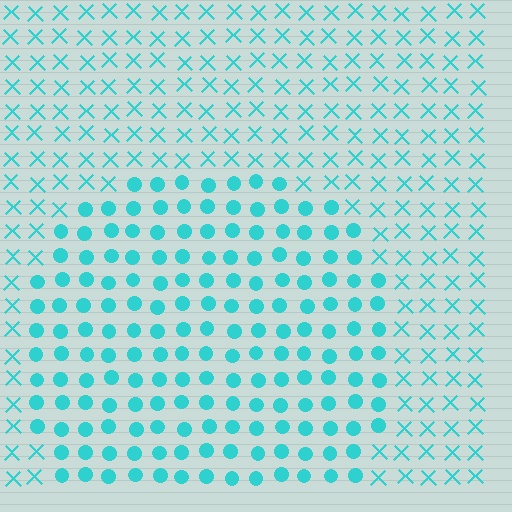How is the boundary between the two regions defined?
The boundary is defined by a change in element shape: circles inside vs. X marks outside. All elements share the same color and spacing.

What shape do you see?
I see a circle.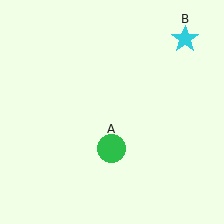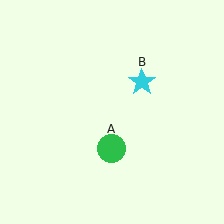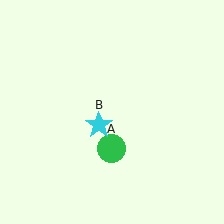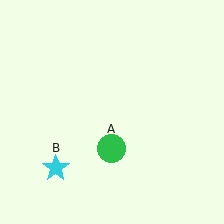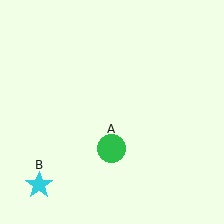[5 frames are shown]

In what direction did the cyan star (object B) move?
The cyan star (object B) moved down and to the left.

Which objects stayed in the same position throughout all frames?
Green circle (object A) remained stationary.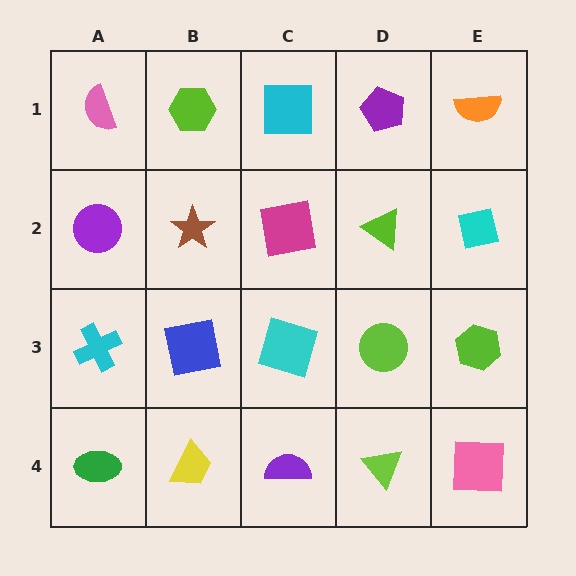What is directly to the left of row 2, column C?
A brown star.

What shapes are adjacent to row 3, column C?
A magenta square (row 2, column C), a purple semicircle (row 4, column C), a blue square (row 3, column B), a lime circle (row 3, column D).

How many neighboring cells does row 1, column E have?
2.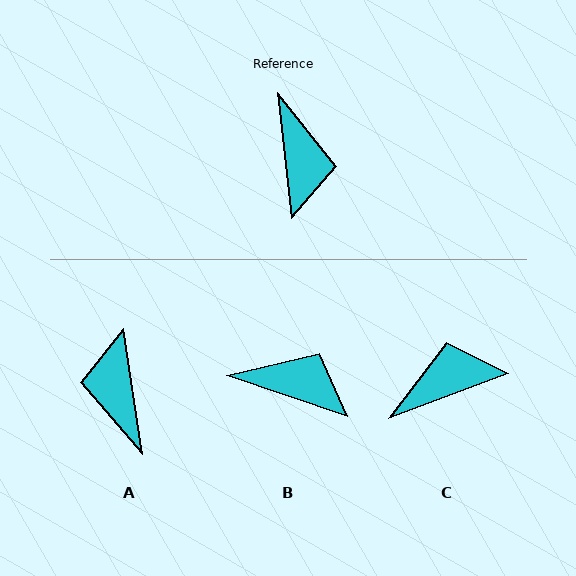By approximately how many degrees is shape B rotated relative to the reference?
Approximately 65 degrees counter-clockwise.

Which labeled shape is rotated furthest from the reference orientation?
A, about 178 degrees away.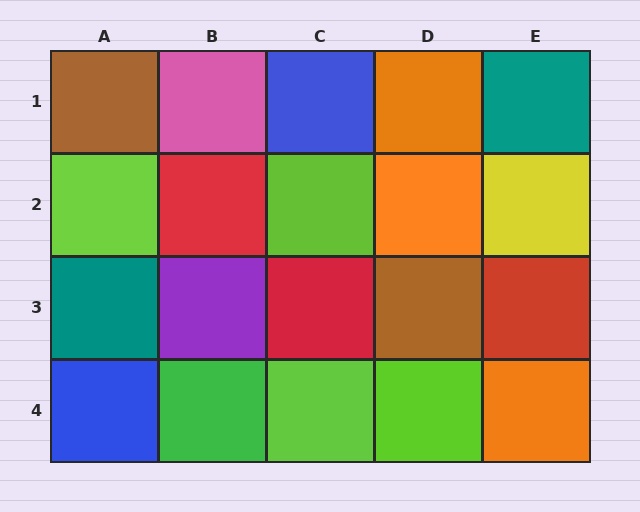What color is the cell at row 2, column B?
Red.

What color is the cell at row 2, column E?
Yellow.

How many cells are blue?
2 cells are blue.